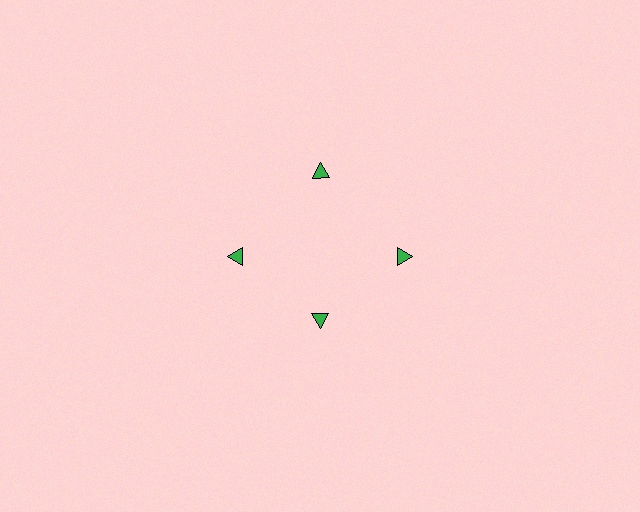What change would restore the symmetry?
The symmetry would be restored by moving it outward, back onto the ring so that all 4 triangles sit at equal angles and equal distance from the center.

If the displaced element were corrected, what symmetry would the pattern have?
It would have 4-fold rotational symmetry — the pattern would map onto itself every 90 degrees.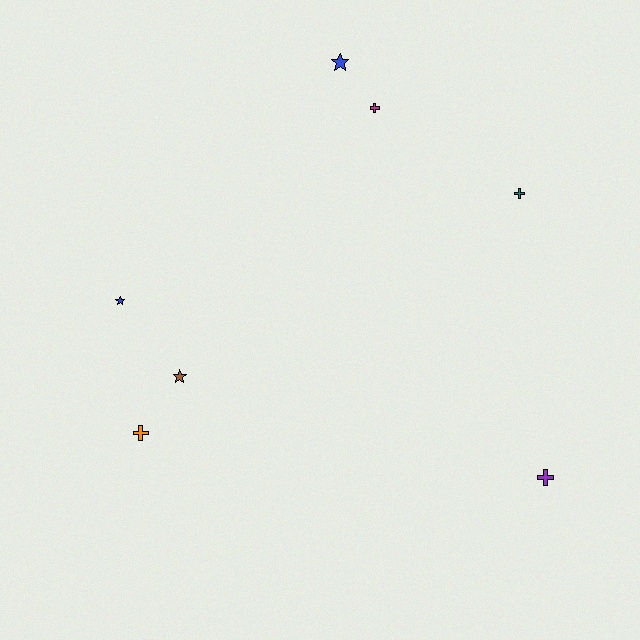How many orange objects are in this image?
There is 1 orange object.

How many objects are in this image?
There are 7 objects.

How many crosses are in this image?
There are 4 crosses.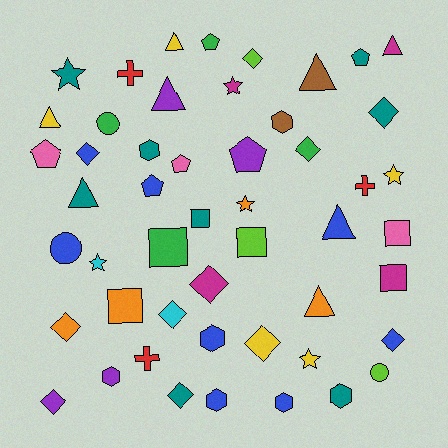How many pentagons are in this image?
There are 6 pentagons.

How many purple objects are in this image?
There are 4 purple objects.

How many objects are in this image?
There are 50 objects.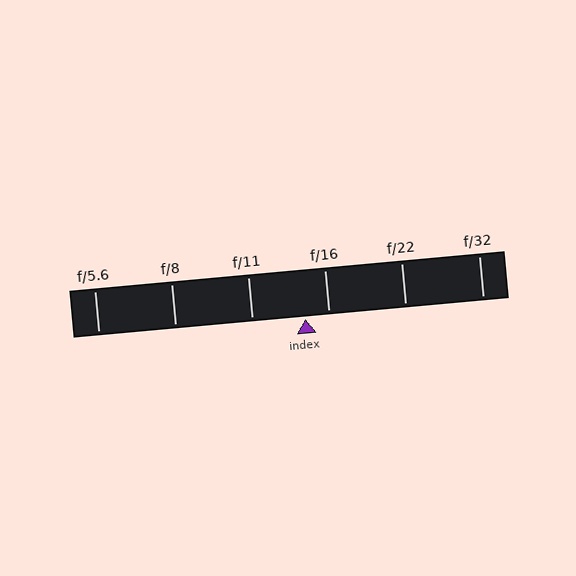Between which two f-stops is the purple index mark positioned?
The index mark is between f/11 and f/16.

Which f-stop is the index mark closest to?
The index mark is closest to f/16.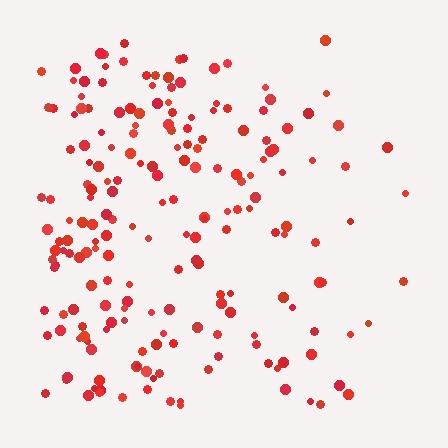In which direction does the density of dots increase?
From right to left, with the left side densest.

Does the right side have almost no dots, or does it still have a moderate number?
Still a moderate number, just noticeably fewer than the left.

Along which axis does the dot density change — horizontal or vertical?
Horizontal.